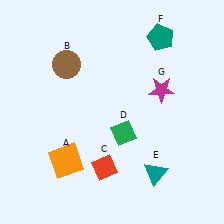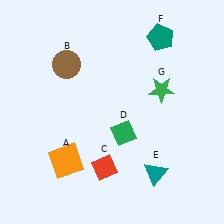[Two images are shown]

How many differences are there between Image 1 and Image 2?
There is 1 difference between the two images.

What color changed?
The star (G) changed from magenta in Image 1 to green in Image 2.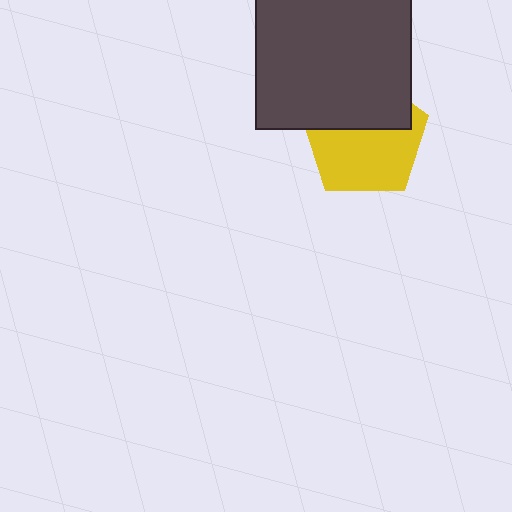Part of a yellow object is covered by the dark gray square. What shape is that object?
It is a pentagon.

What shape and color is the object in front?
The object in front is a dark gray square.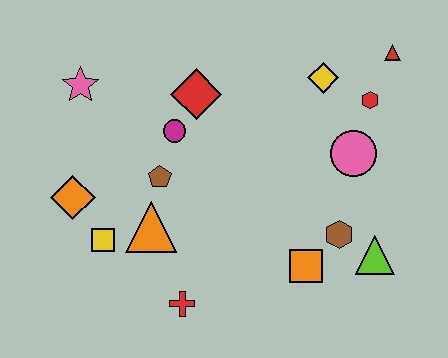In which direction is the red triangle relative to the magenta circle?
The red triangle is to the right of the magenta circle.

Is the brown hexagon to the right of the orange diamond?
Yes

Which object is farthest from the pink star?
The lime triangle is farthest from the pink star.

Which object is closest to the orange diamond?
The yellow square is closest to the orange diamond.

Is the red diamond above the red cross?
Yes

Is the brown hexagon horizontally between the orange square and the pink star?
No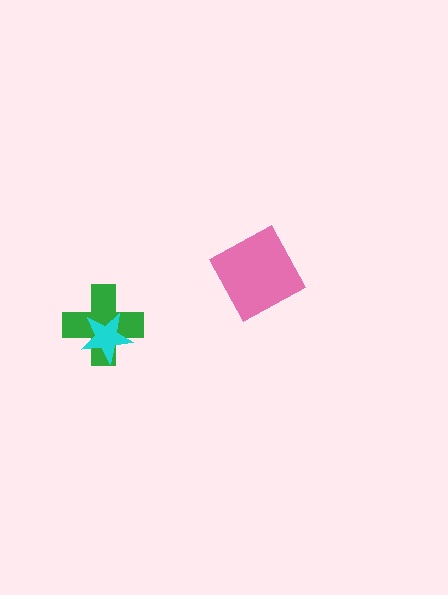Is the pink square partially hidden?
No, no other shape covers it.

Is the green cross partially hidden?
Yes, it is partially covered by another shape.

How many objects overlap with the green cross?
1 object overlaps with the green cross.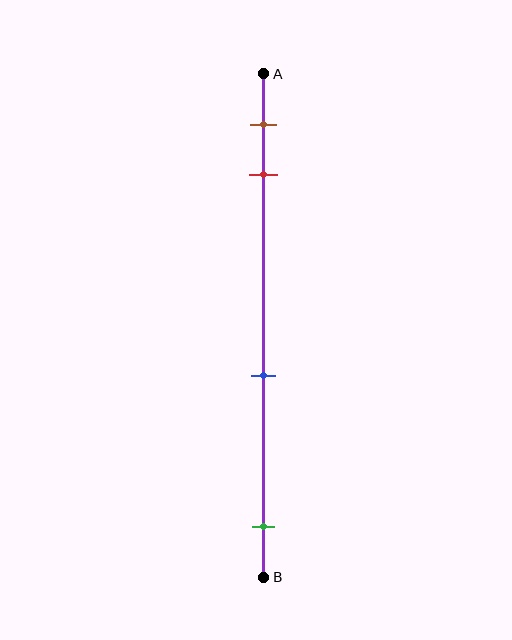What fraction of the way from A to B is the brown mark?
The brown mark is approximately 10% (0.1) of the way from A to B.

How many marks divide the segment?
There are 4 marks dividing the segment.